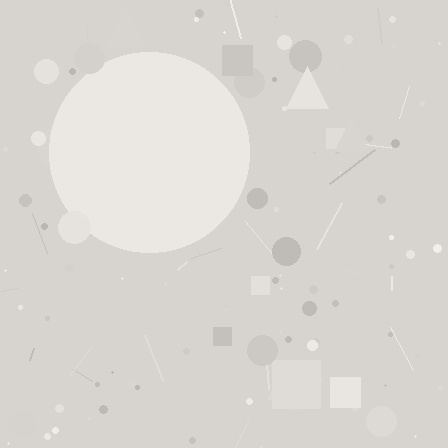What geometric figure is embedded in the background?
A circle is embedded in the background.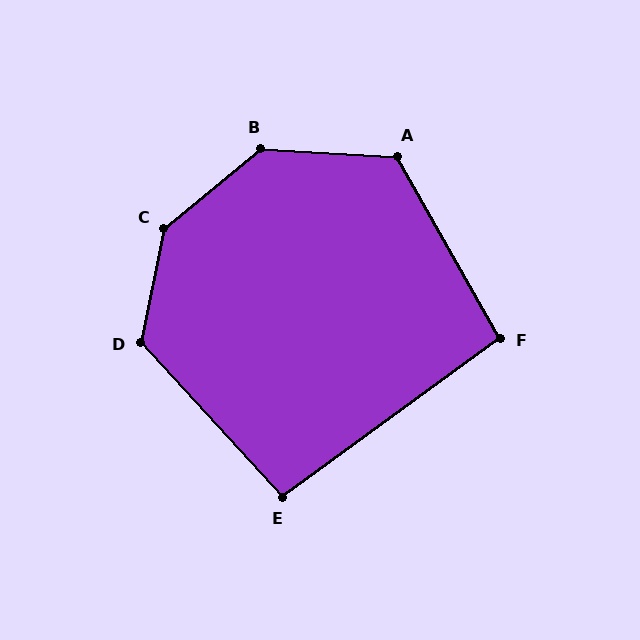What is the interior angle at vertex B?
Approximately 137 degrees (obtuse).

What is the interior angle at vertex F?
Approximately 97 degrees (obtuse).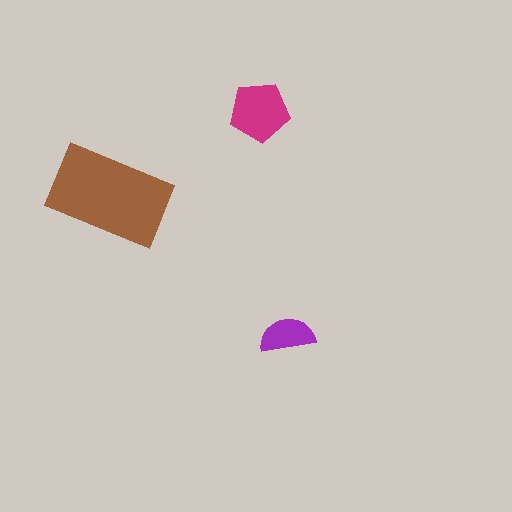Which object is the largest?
The brown rectangle.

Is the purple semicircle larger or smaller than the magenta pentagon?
Smaller.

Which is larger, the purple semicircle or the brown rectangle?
The brown rectangle.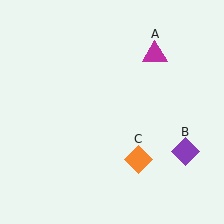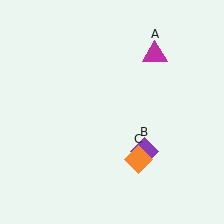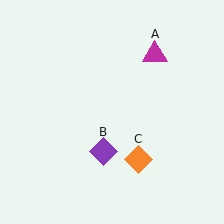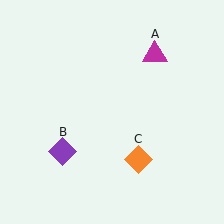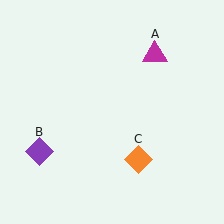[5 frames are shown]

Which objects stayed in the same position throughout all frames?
Magenta triangle (object A) and orange diamond (object C) remained stationary.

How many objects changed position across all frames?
1 object changed position: purple diamond (object B).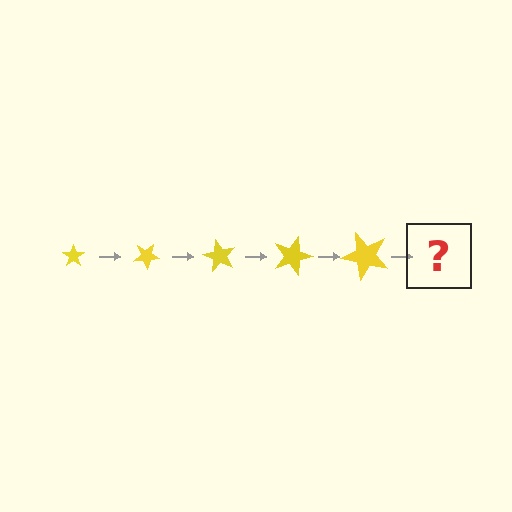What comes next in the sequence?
The next element should be a star, larger than the previous one and rotated 150 degrees from the start.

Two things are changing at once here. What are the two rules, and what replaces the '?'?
The two rules are that the star grows larger each step and it rotates 30 degrees each step. The '?' should be a star, larger than the previous one and rotated 150 degrees from the start.